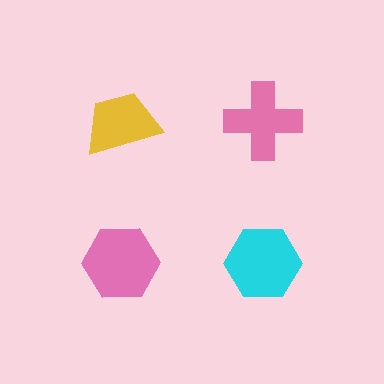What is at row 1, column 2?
A pink cross.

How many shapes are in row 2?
2 shapes.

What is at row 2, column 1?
A pink hexagon.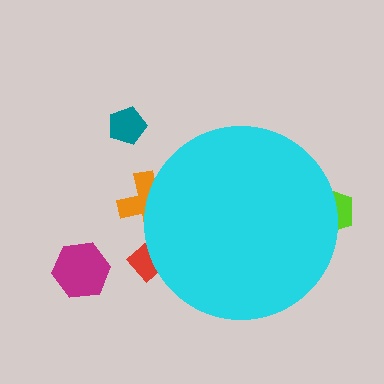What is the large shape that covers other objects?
A cyan circle.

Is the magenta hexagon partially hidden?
No, the magenta hexagon is fully visible.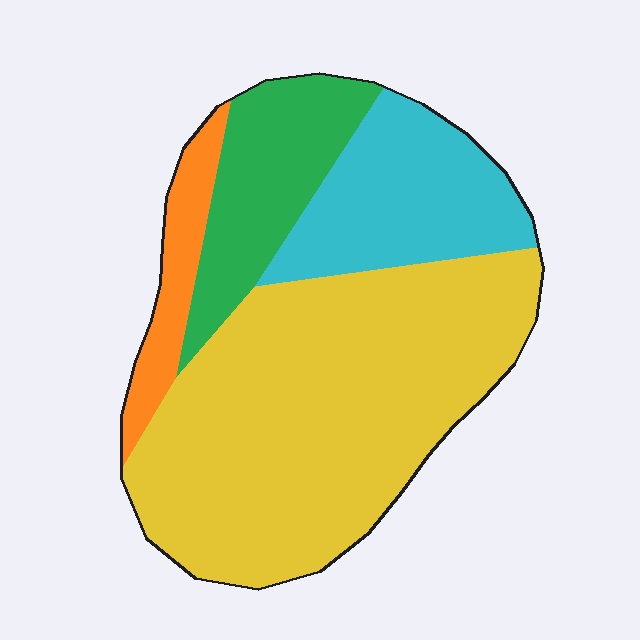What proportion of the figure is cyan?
Cyan covers around 20% of the figure.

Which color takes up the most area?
Yellow, at roughly 55%.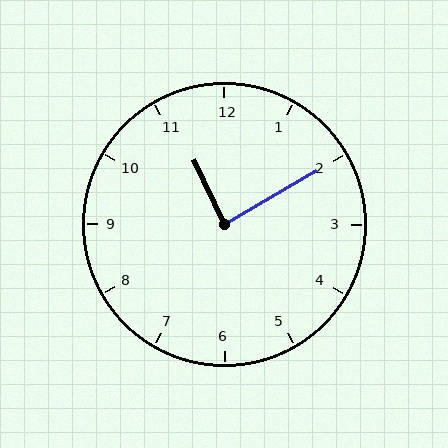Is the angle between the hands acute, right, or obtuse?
It is right.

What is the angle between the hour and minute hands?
Approximately 85 degrees.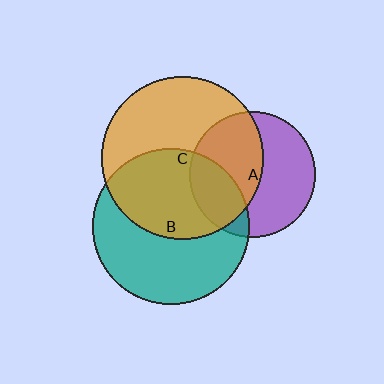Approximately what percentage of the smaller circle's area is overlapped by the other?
Approximately 50%.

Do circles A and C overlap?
Yes.